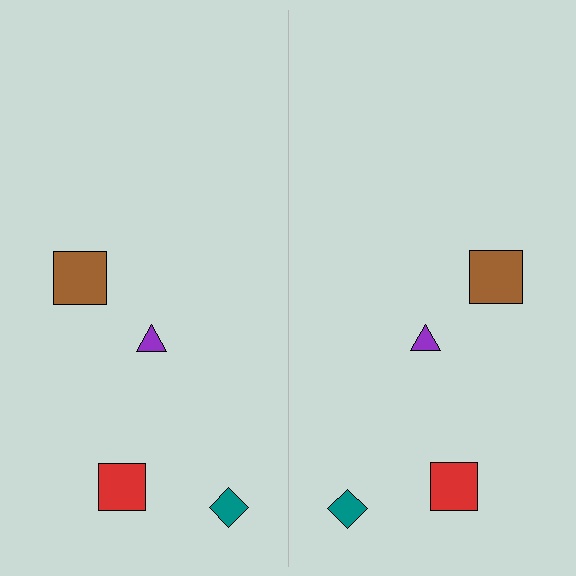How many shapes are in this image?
There are 8 shapes in this image.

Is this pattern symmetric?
Yes, this pattern has bilateral (reflection) symmetry.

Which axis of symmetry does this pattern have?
The pattern has a vertical axis of symmetry running through the center of the image.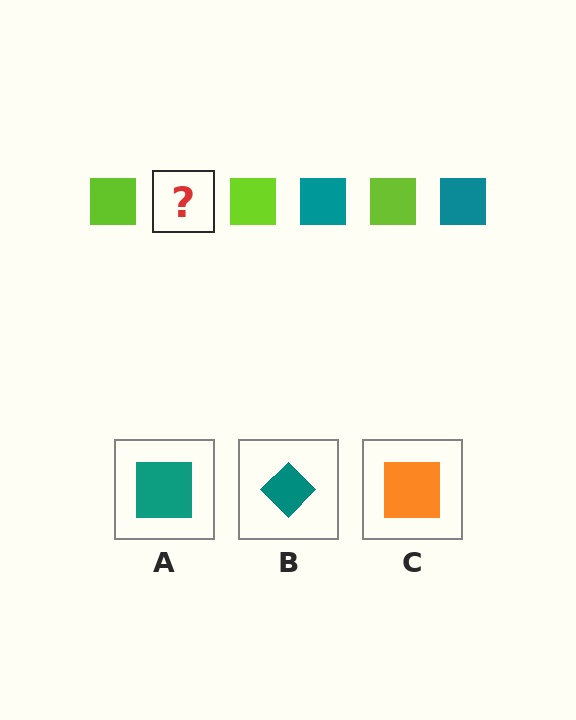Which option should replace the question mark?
Option A.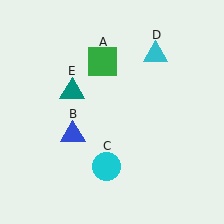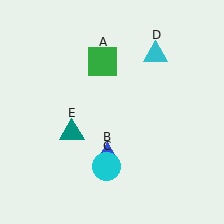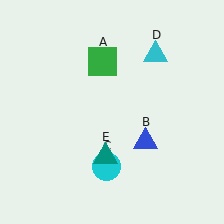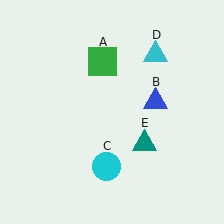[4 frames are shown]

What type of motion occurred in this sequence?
The blue triangle (object B), teal triangle (object E) rotated counterclockwise around the center of the scene.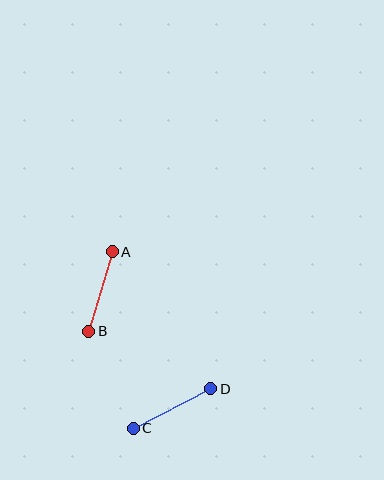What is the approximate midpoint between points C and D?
The midpoint is at approximately (172, 408) pixels.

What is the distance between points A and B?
The distance is approximately 83 pixels.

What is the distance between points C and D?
The distance is approximately 87 pixels.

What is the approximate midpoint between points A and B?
The midpoint is at approximately (101, 292) pixels.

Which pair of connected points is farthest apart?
Points C and D are farthest apart.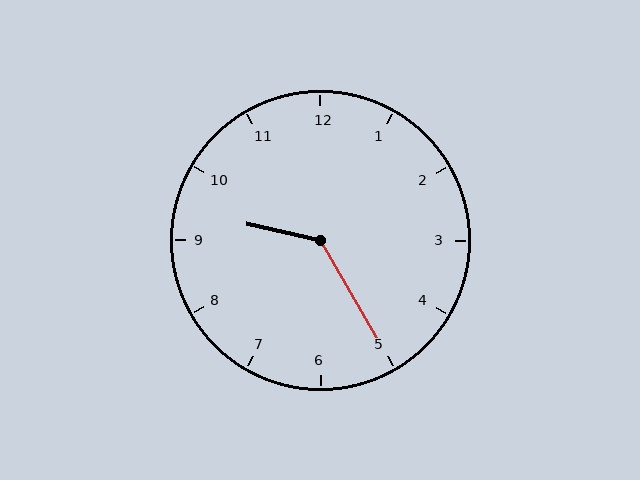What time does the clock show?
9:25.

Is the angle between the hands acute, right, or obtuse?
It is obtuse.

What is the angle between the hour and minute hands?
Approximately 132 degrees.